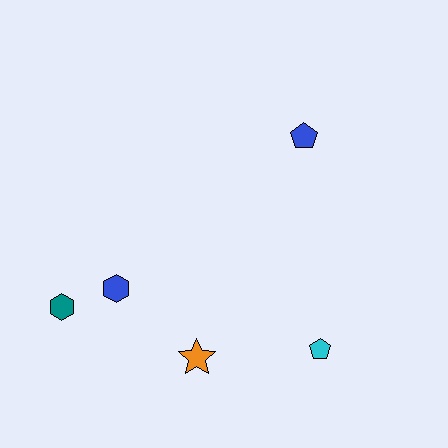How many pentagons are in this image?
There are 2 pentagons.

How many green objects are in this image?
There are no green objects.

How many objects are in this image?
There are 5 objects.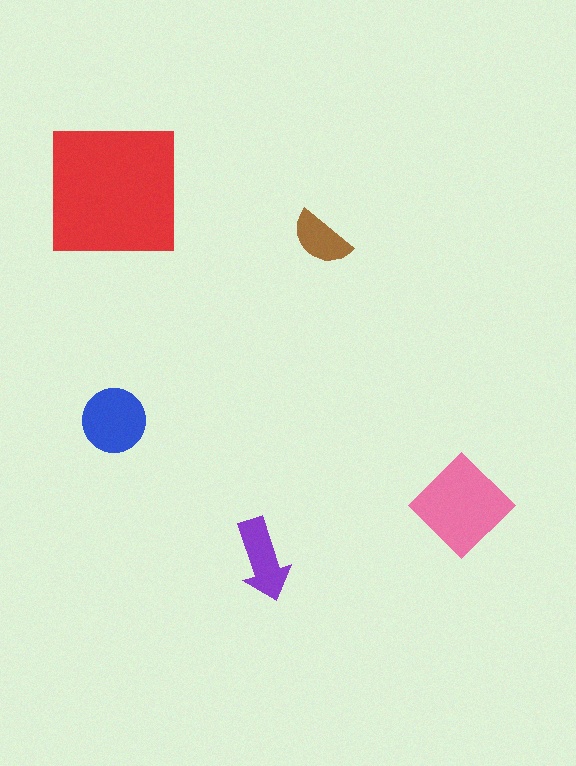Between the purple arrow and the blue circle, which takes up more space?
The blue circle.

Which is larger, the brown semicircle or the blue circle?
The blue circle.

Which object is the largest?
The red square.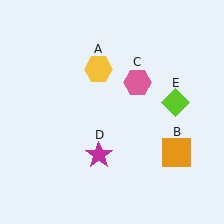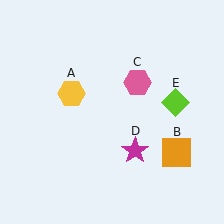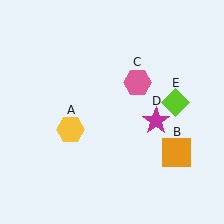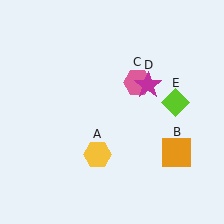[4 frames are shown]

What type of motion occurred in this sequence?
The yellow hexagon (object A), magenta star (object D) rotated counterclockwise around the center of the scene.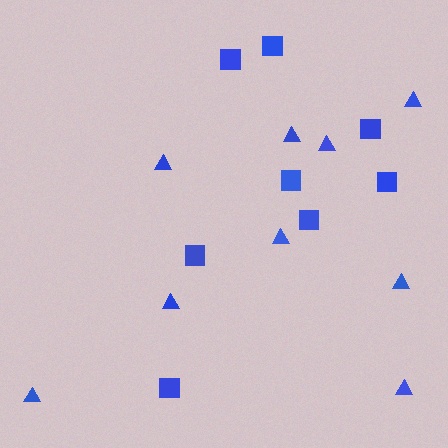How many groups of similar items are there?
There are 2 groups: one group of triangles (9) and one group of squares (8).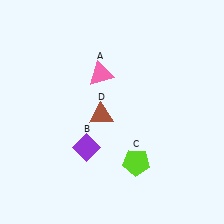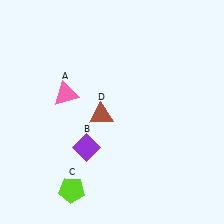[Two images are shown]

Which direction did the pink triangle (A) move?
The pink triangle (A) moved left.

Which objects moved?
The objects that moved are: the pink triangle (A), the lime pentagon (C).